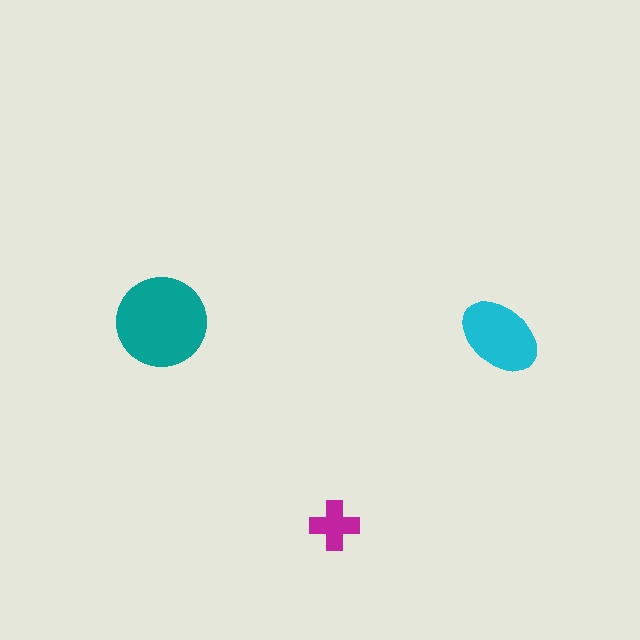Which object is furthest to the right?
The cyan ellipse is rightmost.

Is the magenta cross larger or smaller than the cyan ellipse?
Smaller.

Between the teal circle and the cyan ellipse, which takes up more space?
The teal circle.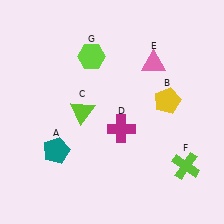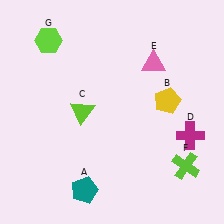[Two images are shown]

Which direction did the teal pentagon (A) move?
The teal pentagon (A) moved down.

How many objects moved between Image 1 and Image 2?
3 objects moved between the two images.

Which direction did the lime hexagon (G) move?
The lime hexagon (G) moved left.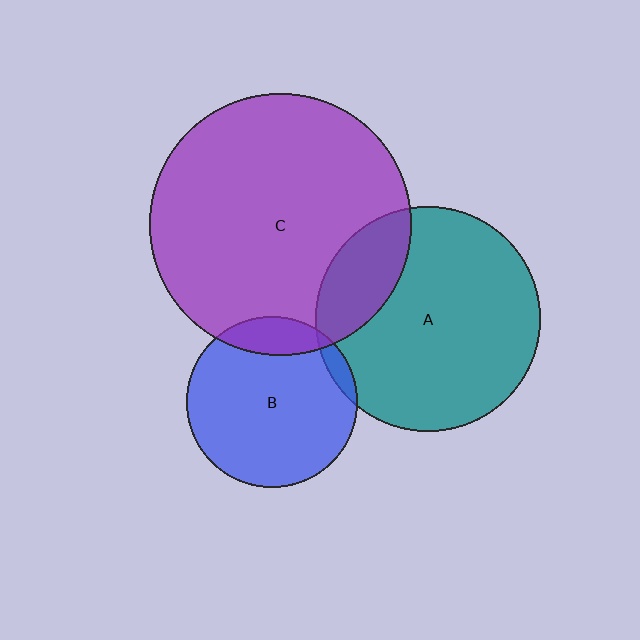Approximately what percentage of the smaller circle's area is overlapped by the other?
Approximately 20%.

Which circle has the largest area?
Circle C (purple).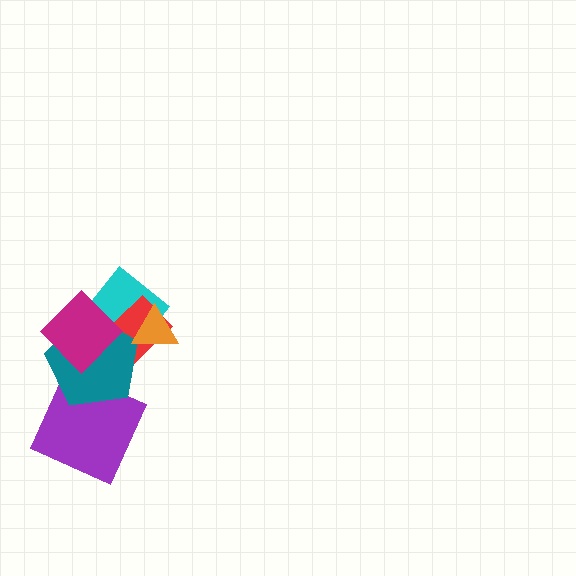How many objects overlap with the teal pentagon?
4 objects overlap with the teal pentagon.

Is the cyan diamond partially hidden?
Yes, it is partially covered by another shape.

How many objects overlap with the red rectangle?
4 objects overlap with the red rectangle.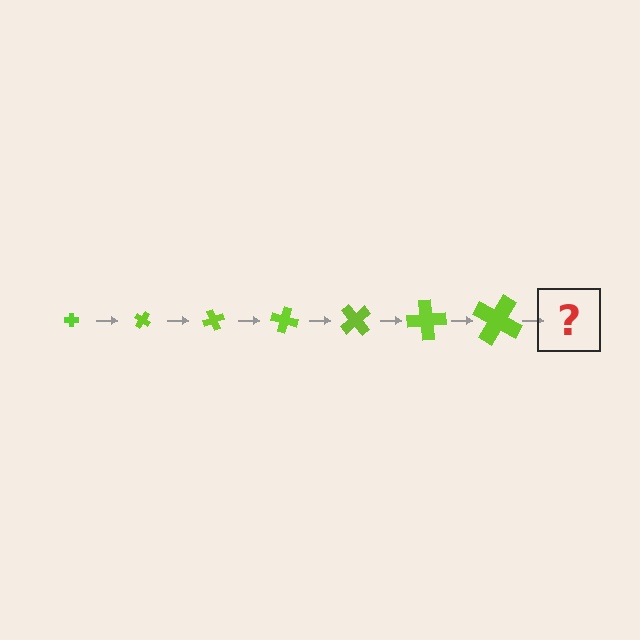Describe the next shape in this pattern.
It should be a cross, larger than the previous one and rotated 245 degrees from the start.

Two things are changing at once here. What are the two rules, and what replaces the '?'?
The two rules are that the cross grows larger each step and it rotates 35 degrees each step. The '?' should be a cross, larger than the previous one and rotated 245 degrees from the start.